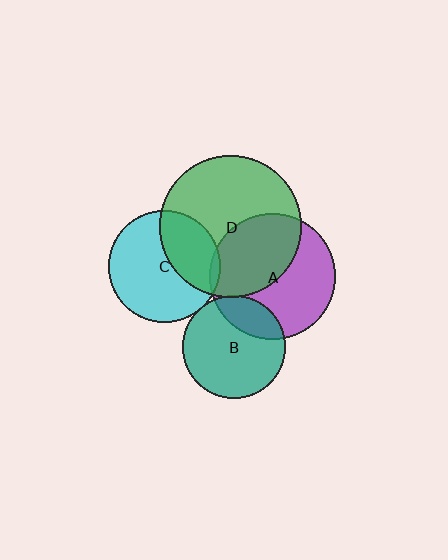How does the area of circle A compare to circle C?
Approximately 1.3 times.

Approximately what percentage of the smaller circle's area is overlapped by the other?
Approximately 45%.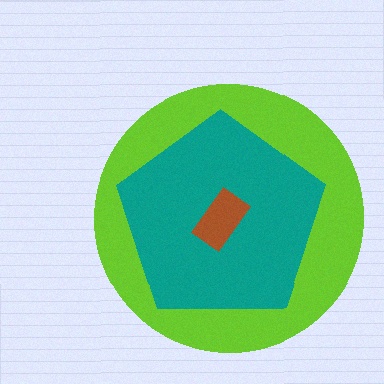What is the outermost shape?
The lime circle.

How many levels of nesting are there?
3.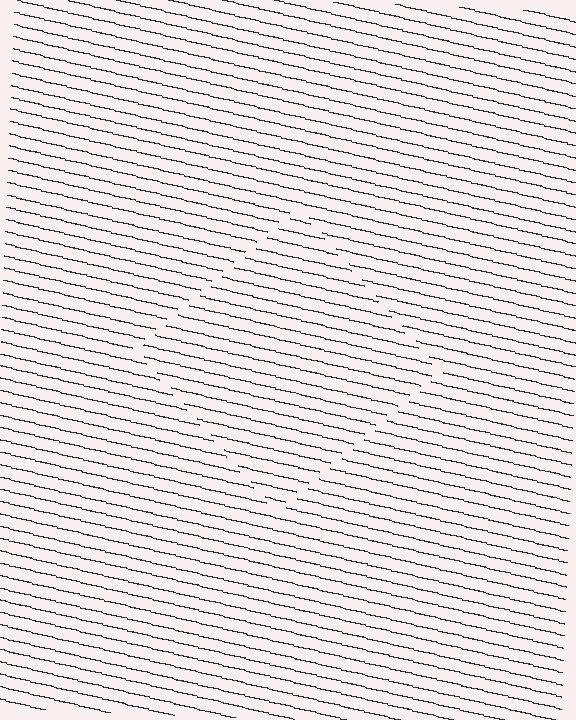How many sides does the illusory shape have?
4 sides — the line-ends trace a square.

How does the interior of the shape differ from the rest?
The interior of the shape contains the same grating, shifted by half a period — the contour is defined by the phase discontinuity where line-ends from the inner and outer gratings abut.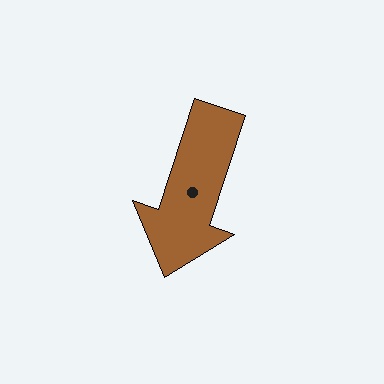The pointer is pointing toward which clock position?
Roughly 7 o'clock.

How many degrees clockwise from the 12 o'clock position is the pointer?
Approximately 198 degrees.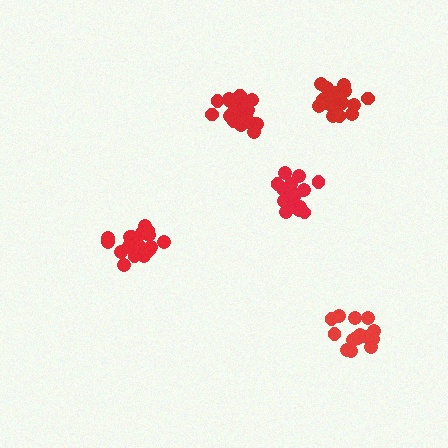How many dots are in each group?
Group 1: 20 dots, Group 2: 16 dots, Group 3: 19 dots, Group 4: 15 dots, Group 5: 20 dots (90 total).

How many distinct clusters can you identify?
There are 5 distinct clusters.